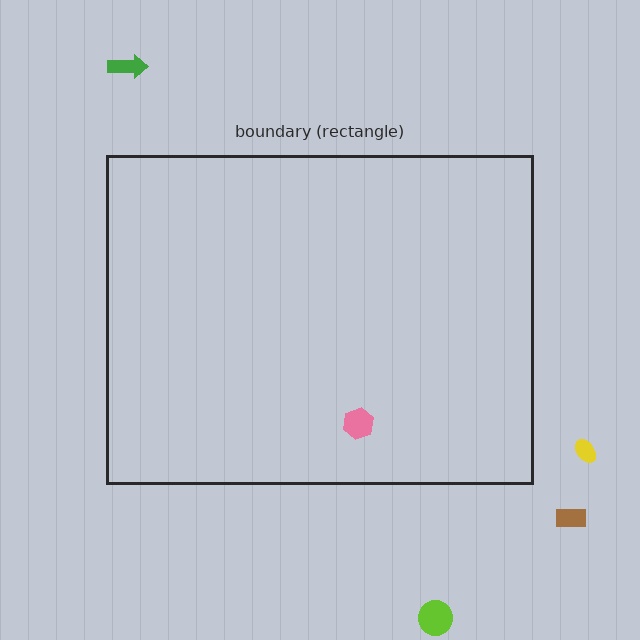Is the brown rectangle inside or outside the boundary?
Outside.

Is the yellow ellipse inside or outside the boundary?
Outside.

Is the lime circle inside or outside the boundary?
Outside.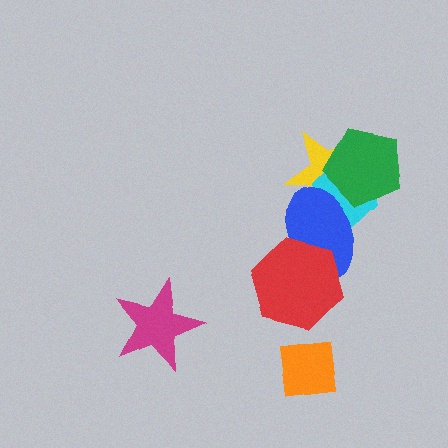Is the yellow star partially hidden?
Yes, it is partially covered by another shape.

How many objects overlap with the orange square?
0 objects overlap with the orange square.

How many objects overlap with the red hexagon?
1 object overlaps with the red hexagon.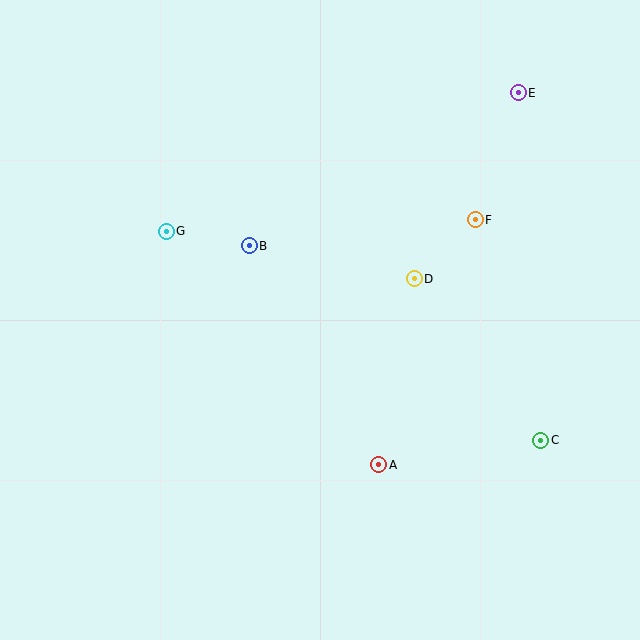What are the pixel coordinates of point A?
Point A is at (379, 465).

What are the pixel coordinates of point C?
Point C is at (541, 440).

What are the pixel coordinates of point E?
Point E is at (518, 93).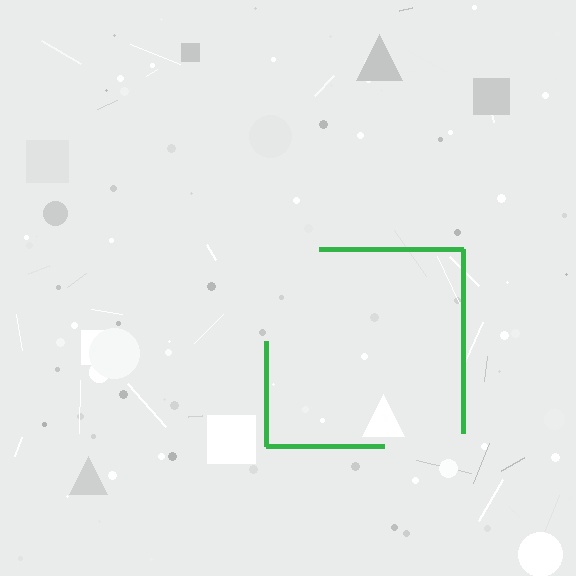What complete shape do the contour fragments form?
The contour fragments form a square.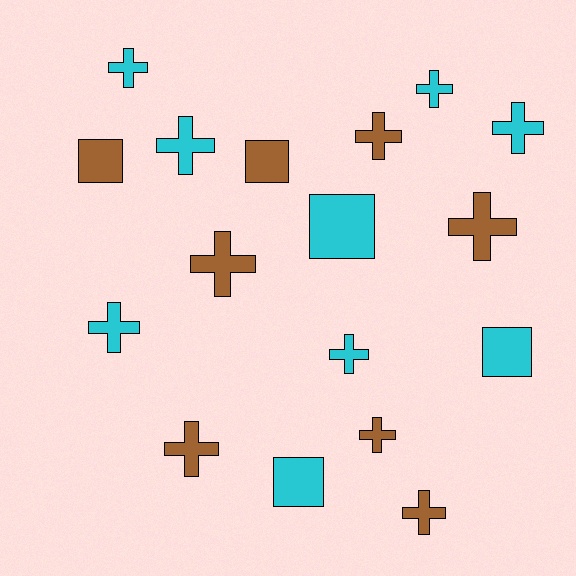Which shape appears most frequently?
Cross, with 12 objects.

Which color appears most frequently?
Cyan, with 9 objects.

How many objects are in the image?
There are 17 objects.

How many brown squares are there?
There are 2 brown squares.